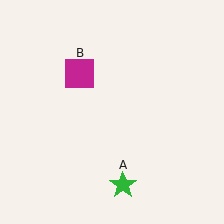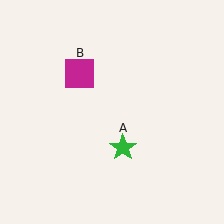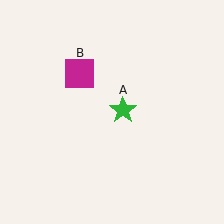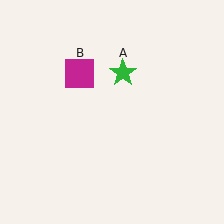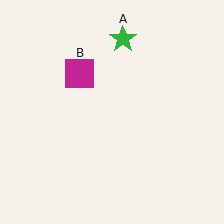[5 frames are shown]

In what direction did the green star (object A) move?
The green star (object A) moved up.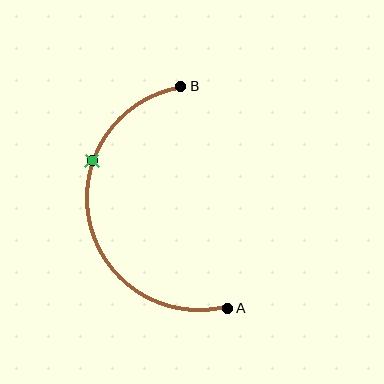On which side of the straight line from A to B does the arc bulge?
The arc bulges to the left of the straight line connecting A and B.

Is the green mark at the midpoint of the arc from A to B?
No. The green mark lies on the arc but is closer to endpoint B. The arc midpoint would be at the point on the curve equidistant along the arc from both A and B.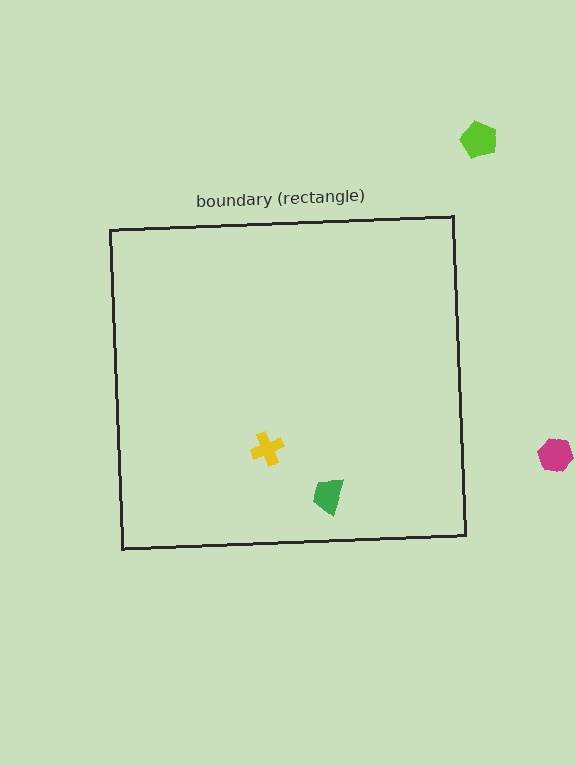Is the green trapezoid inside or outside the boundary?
Inside.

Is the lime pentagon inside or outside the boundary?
Outside.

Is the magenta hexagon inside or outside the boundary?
Outside.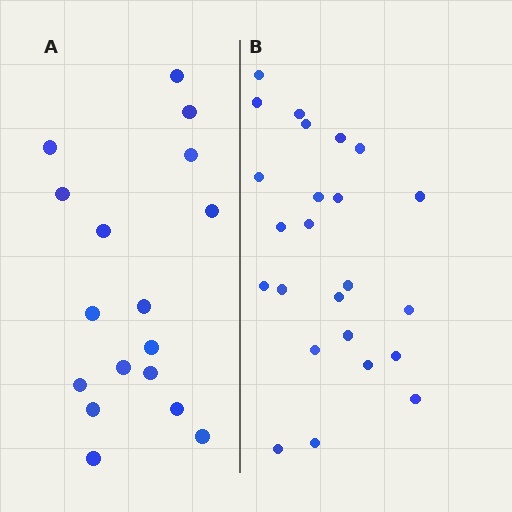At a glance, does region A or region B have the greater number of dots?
Region B (the right region) has more dots.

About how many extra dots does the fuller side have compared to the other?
Region B has roughly 8 or so more dots than region A.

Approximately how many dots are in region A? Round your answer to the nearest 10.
About 20 dots. (The exact count is 17, which rounds to 20.)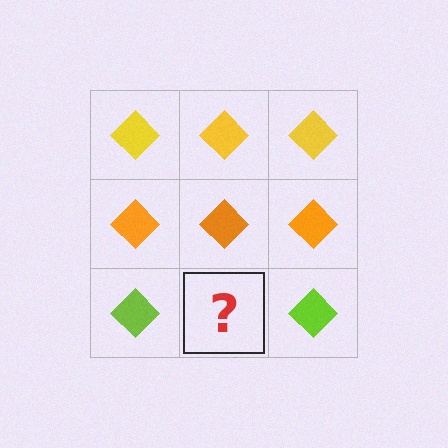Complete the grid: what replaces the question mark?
The question mark should be replaced with a lime diamond.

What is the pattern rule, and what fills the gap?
The rule is that each row has a consistent color. The gap should be filled with a lime diamond.